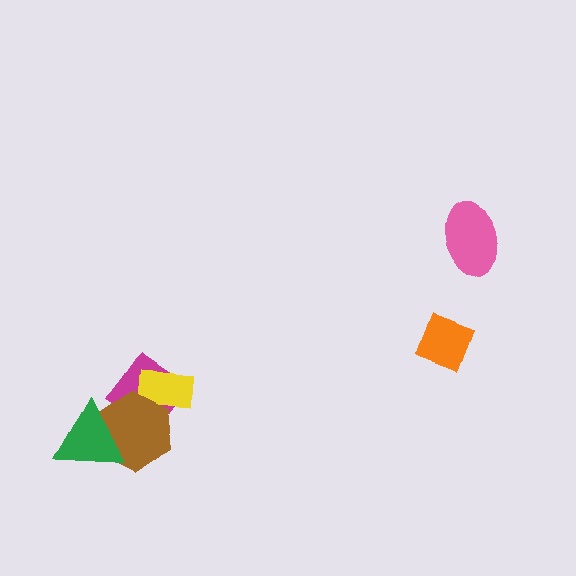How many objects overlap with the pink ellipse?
0 objects overlap with the pink ellipse.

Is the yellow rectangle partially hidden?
Yes, it is partially covered by another shape.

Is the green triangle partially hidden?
No, no other shape covers it.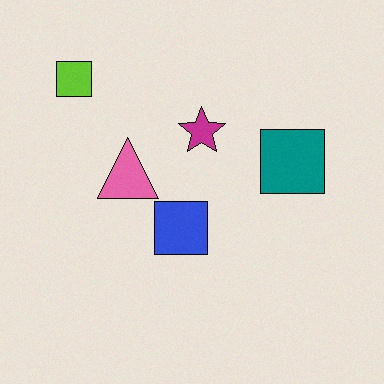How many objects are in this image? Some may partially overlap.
There are 5 objects.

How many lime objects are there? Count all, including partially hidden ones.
There is 1 lime object.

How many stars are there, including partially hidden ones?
There is 1 star.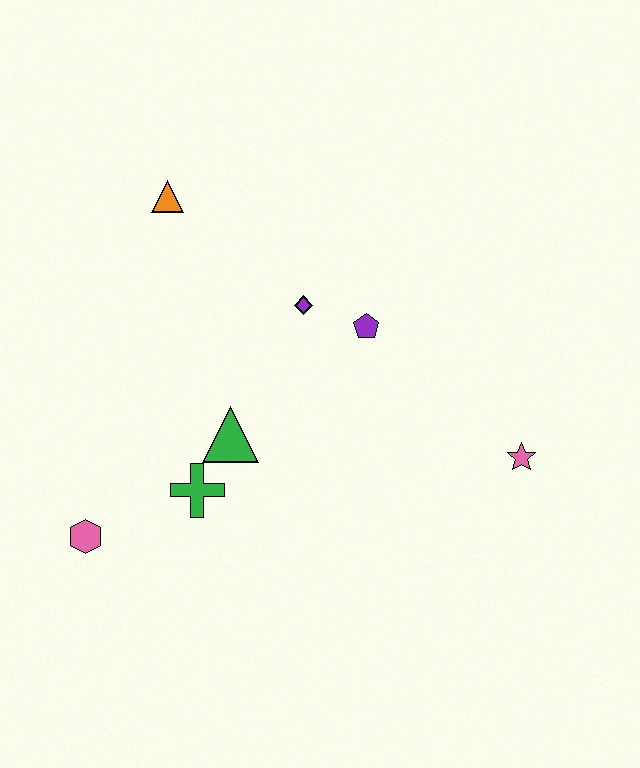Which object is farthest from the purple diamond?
The pink hexagon is farthest from the purple diamond.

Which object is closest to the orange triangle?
The purple diamond is closest to the orange triangle.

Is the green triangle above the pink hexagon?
Yes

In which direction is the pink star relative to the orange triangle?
The pink star is to the right of the orange triangle.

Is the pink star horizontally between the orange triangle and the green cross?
No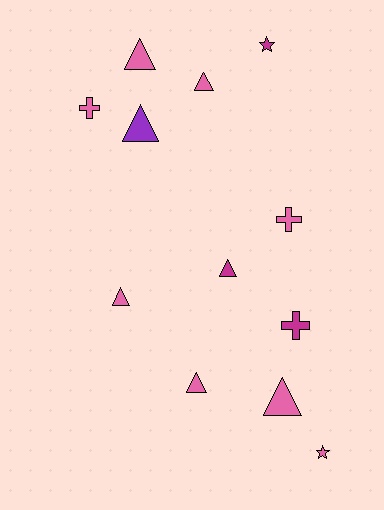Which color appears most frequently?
Pink, with 8 objects.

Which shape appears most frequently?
Triangle, with 7 objects.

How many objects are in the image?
There are 12 objects.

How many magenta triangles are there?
There is 1 magenta triangle.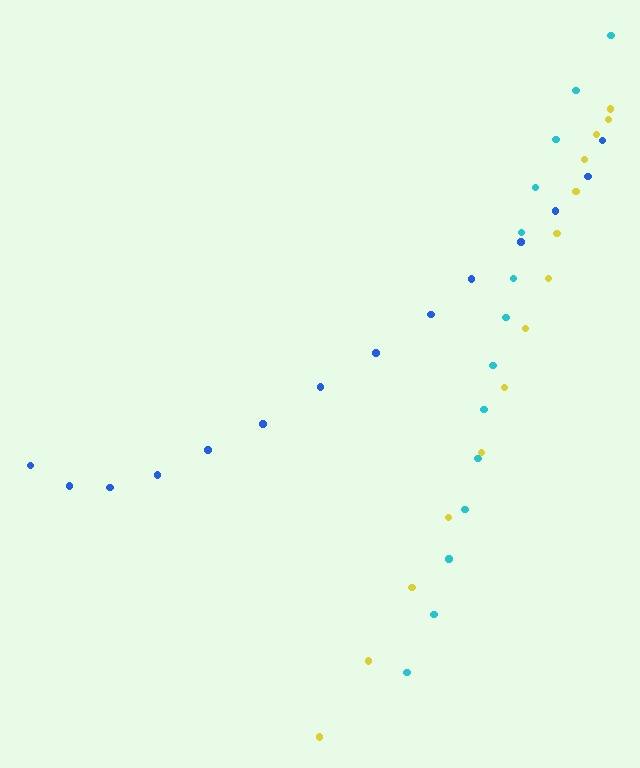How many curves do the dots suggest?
There are 3 distinct paths.